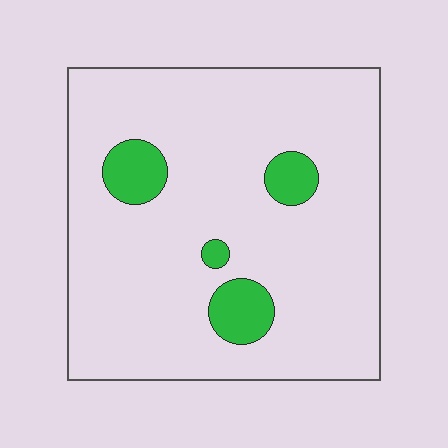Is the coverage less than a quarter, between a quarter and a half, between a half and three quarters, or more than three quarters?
Less than a quarter.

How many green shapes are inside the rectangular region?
4.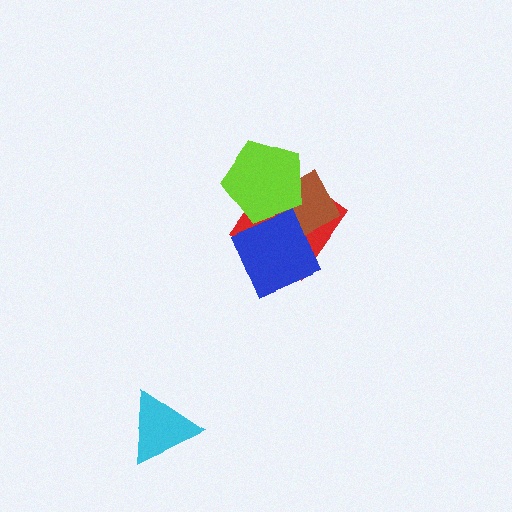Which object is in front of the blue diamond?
The lime pentagon is in front of the blue diamond.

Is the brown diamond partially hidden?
Yes, it is partially covered by another shape.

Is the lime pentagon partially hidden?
No, no other shape covers it.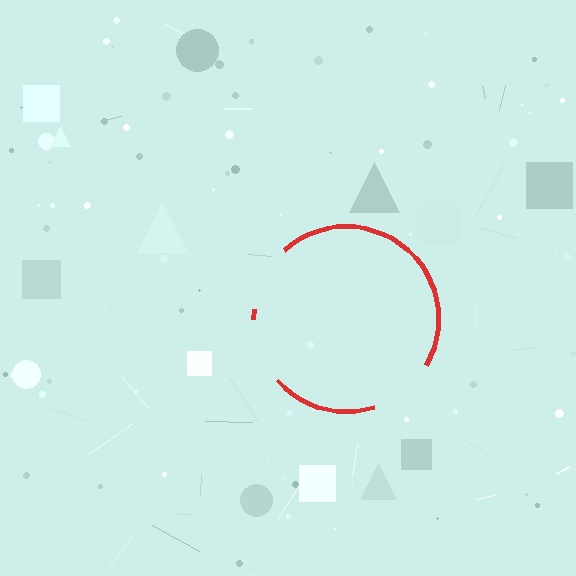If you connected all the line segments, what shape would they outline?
They would outline a circle.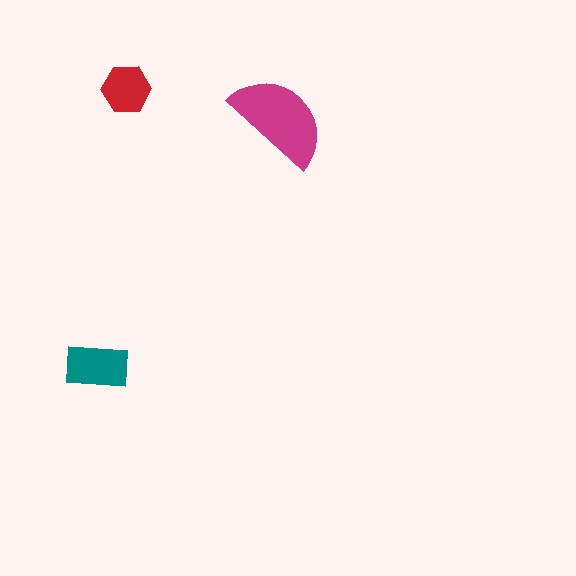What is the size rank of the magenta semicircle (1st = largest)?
1st.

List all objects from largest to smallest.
The magenta semicircle, the teal rectangle, the red hexagon.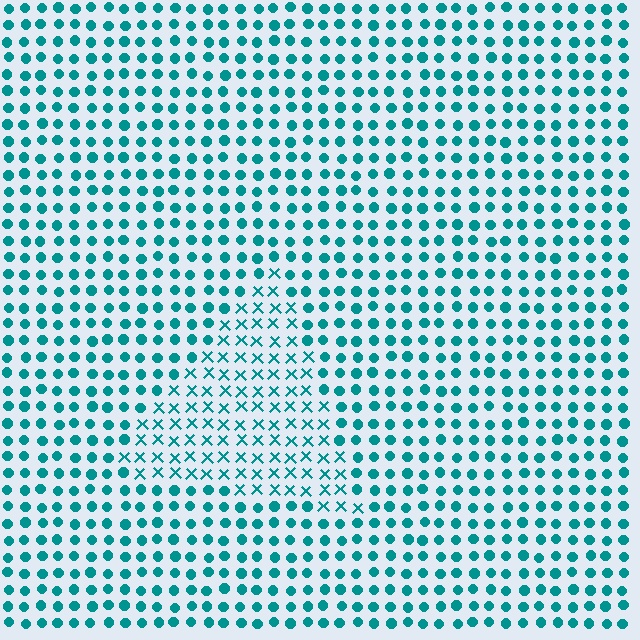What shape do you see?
I see a triangle.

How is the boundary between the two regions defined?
The boundary is defined by a change in element shape: X marks inside vs. circles outside. All elements share the same color and spacing.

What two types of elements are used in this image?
The image uses X marks inside the triangle region and circles outside it.